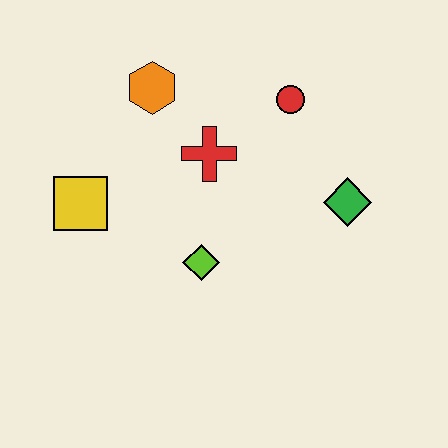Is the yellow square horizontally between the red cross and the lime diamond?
No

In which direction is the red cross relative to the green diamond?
The red cross is to the left of the green diamond.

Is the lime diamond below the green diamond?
Yes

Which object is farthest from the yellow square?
The green diamond is farthest from the yellow square.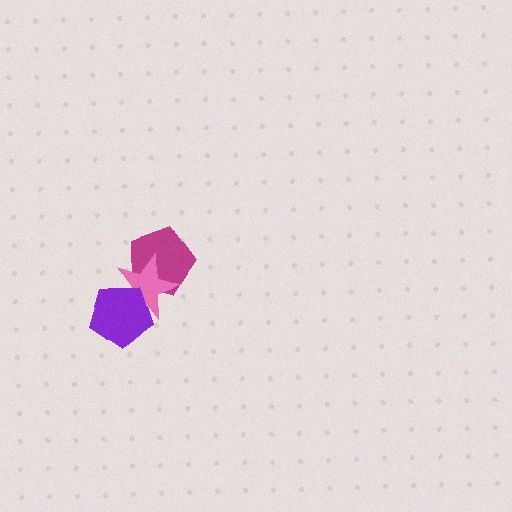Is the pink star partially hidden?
Yes, it is partially covered by another shape.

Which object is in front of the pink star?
The purple pentagon is in front of the pink star.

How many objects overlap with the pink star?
2 objects overlap with the pink star.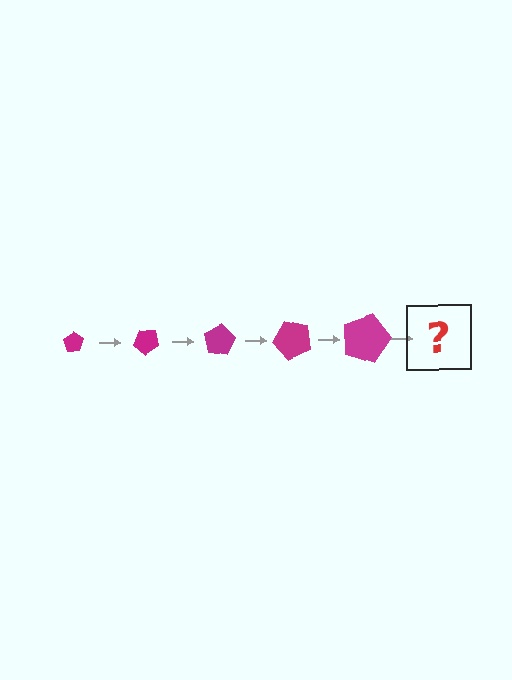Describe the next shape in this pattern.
It should be a pentagon, larger than the previous one and rotated 200 degrees from the start.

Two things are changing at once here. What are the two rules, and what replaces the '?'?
The two rules are that the pentagon grows larger each step and it rotates 40 degrees each step. The '?' should be a pentagon, larger than the previous one and rotated 200 degrees from the start.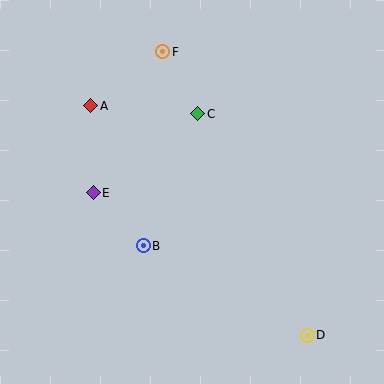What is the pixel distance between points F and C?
The distance between F and C is 71 pixels.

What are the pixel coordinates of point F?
Point F is at (163, 52).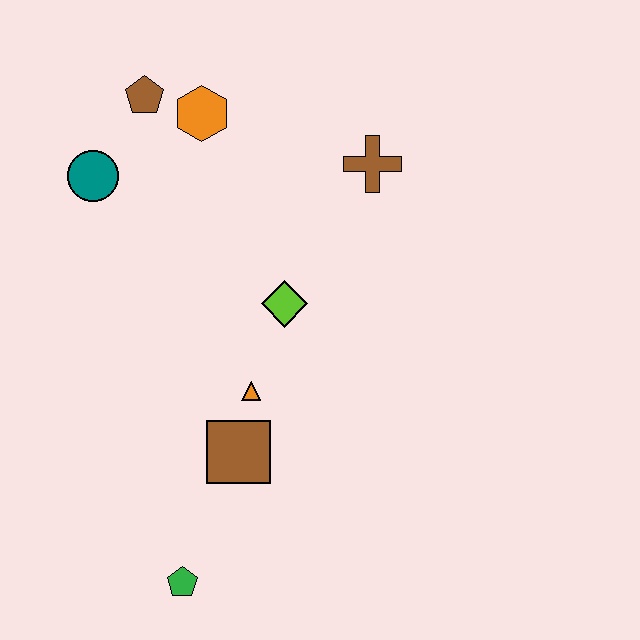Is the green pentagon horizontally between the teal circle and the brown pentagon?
No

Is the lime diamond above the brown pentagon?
No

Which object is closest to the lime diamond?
The orange triangle is closest to the lime diamond.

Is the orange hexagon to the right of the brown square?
No